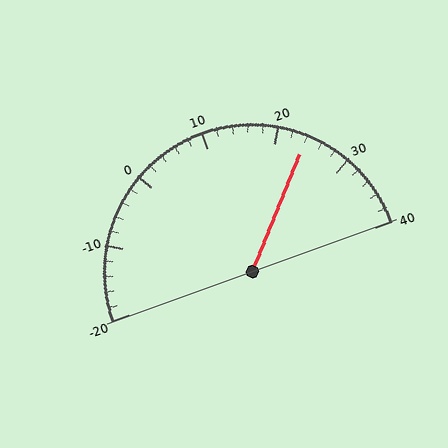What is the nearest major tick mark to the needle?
The nearest major tick mark is 20.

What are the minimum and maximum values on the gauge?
The gauge ranges from -20 to 40.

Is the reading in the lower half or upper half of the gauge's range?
The reading is in the upper half of the range (-20 to 40).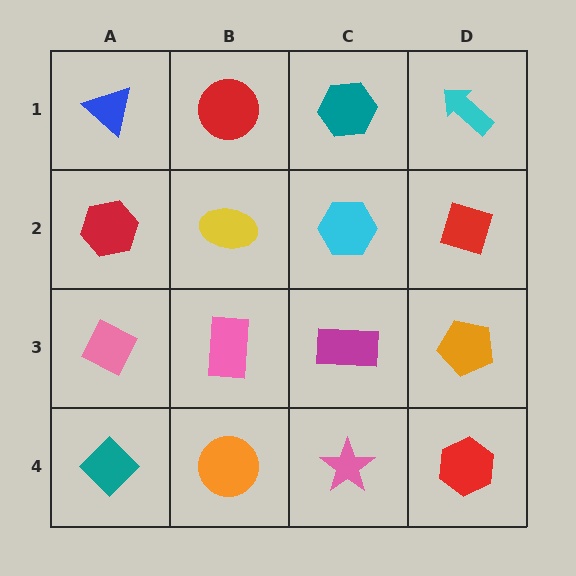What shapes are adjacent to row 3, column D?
A red diamond (row 2, column D), a red hexagon (row 4, column D), a magenta rectangle (row 3, column C).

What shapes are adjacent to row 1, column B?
A yellow ellipse (row 2, column B), a blue triangle (row 1, column A), a teal hexagon (row 1, column C).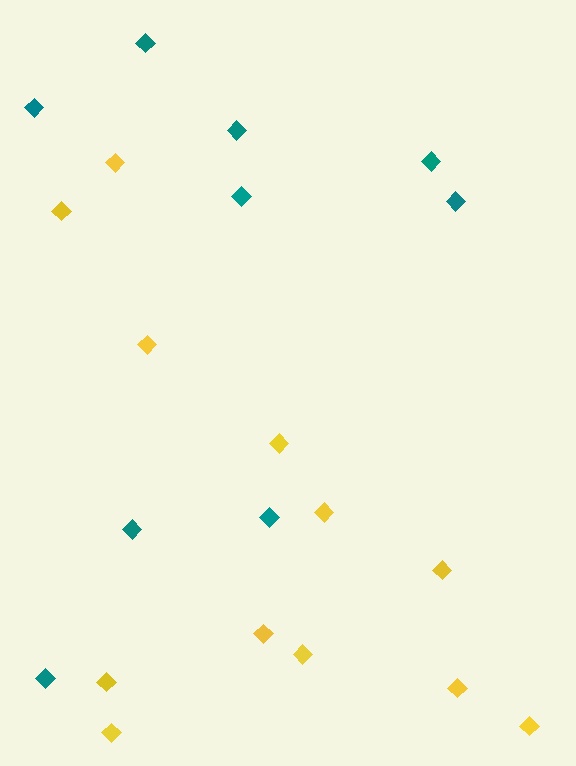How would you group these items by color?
There are 2 groups: one group of teal diamonds (9) and one group of yellow diamonds (12).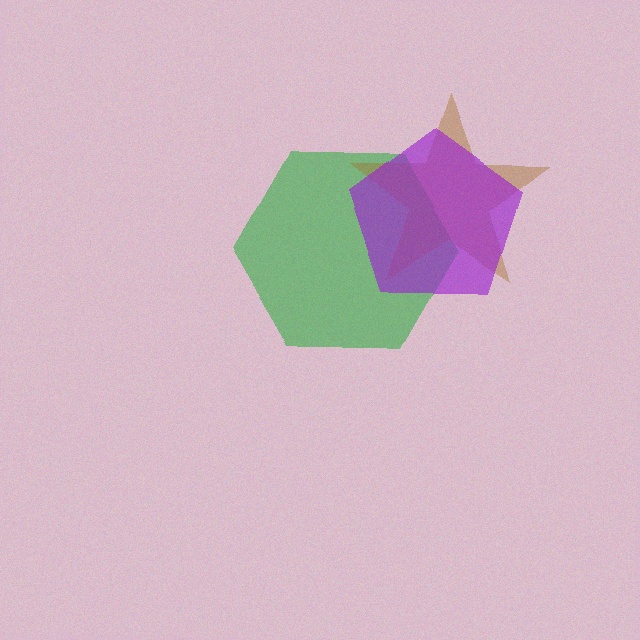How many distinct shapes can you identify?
There are 3 distinct shapes: a green hexagon, a brown star, a purple pentagon.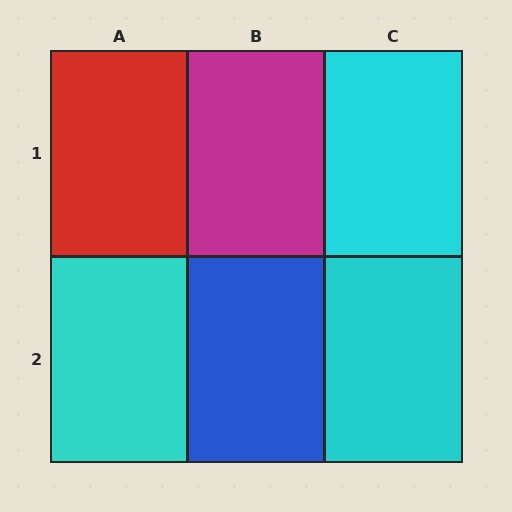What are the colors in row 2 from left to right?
Cyan, blue, cyan.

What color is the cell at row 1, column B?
Magenta.